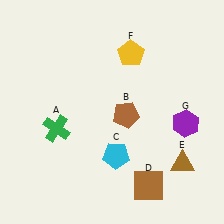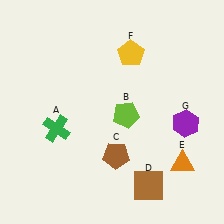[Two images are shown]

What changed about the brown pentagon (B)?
In Image 1, B is brown. In Image 2, it changed to lime.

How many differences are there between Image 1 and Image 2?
There are 3 differences between the two images.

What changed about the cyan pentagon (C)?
In Image 1, C is cyan. In Image 2, it changed to brown.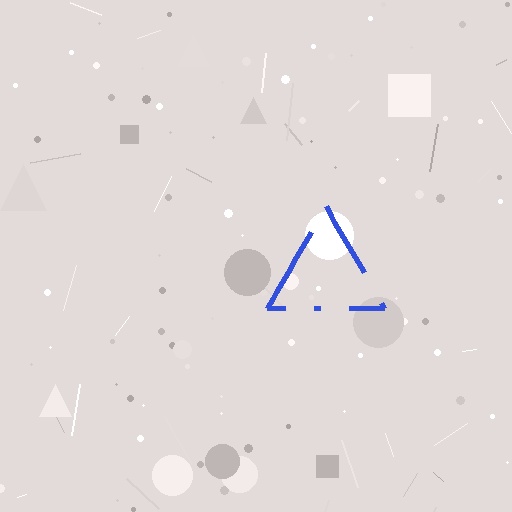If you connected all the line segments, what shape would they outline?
They would outline a triangle.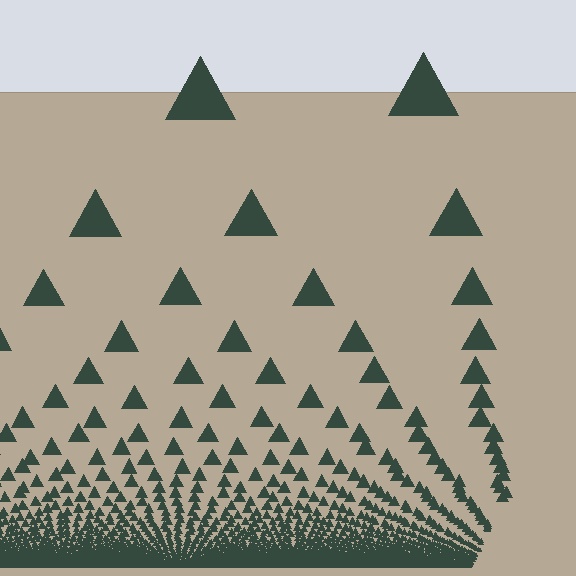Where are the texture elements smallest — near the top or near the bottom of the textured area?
Near the bottom.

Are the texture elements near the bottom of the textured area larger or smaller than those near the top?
Smaller. The gradient is inverted — elements near the bottom are smaller and denser.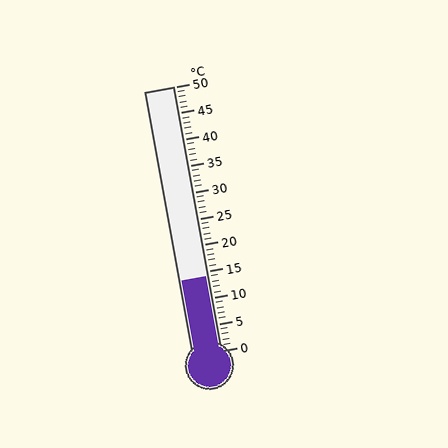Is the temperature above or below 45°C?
The temperature is below 45°C.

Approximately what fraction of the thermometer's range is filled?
The thermometer is filled to approximately 30% of its range.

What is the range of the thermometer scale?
The thermometer scale ranges from 0°C to 50°C.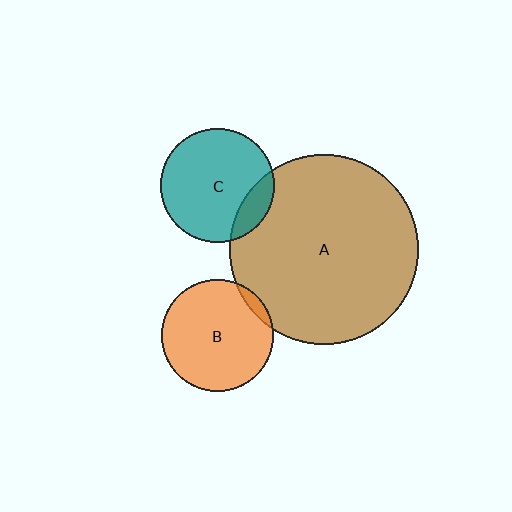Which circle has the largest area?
Circle A (brown).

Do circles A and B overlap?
Yes.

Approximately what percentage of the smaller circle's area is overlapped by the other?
Approximately 5%.